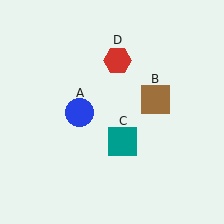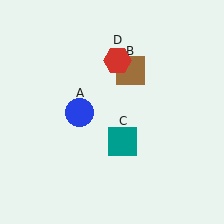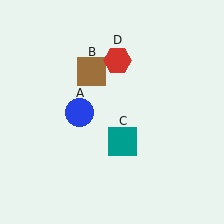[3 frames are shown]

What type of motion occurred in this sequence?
The brown square (object B) rotated counterclockwise around the center of the scene.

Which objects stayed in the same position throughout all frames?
Blue circle (object A) and teal square (object C) and red hexagon (object D) remained stationary.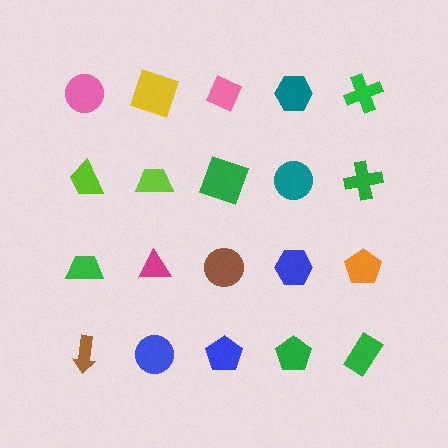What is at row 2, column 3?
A green square.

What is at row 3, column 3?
A brown circle.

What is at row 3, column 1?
A green trapezoid.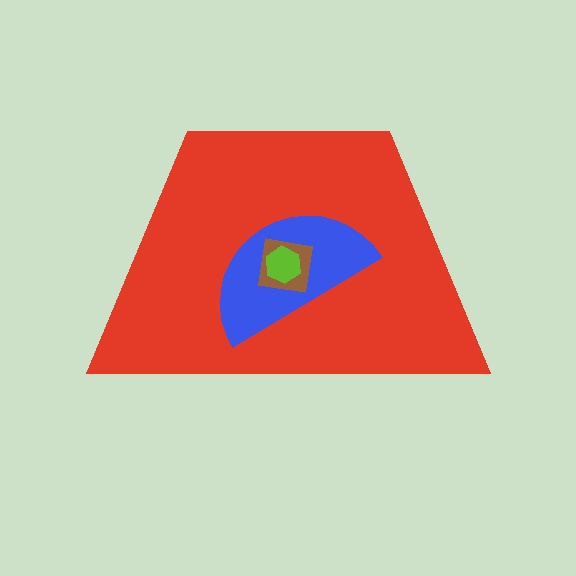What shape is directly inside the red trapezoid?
The blue semicircle.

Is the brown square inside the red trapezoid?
Yes.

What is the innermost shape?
The lime hexagon.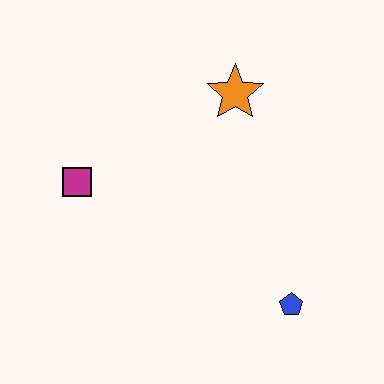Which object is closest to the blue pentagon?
The orange star is closest to the blue pentagon.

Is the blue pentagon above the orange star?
No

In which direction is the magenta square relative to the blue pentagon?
The magenta square is to the left of the blue pentagon.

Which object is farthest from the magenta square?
The blue pentagon is farthest from the magenta square.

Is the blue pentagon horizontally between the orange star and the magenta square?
No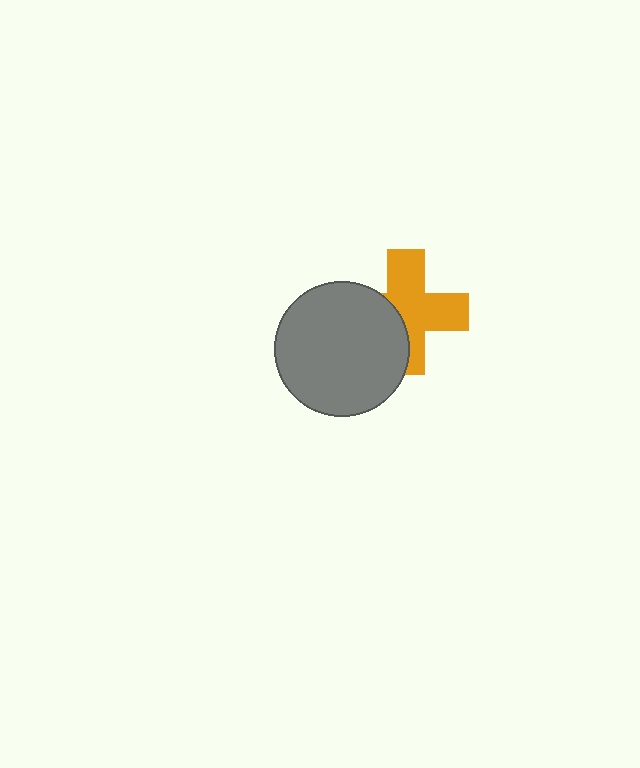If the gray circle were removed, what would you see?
You would see the complete orange cross.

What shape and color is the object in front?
The object in front is a gray circle.